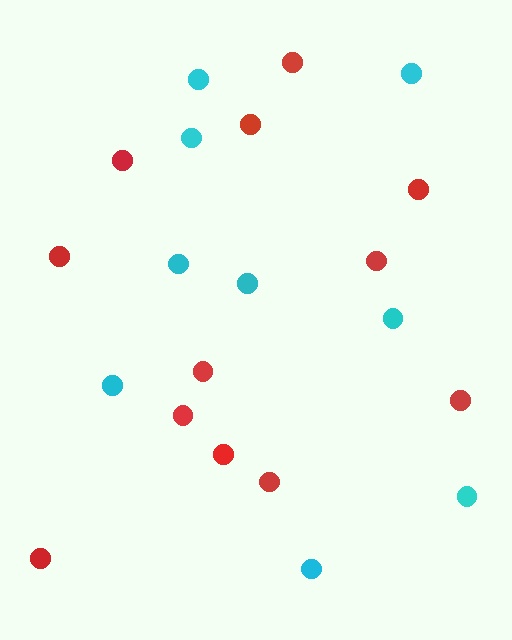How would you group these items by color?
There are 2 groups: one group of red circles (12) and one group of cyan circles (9).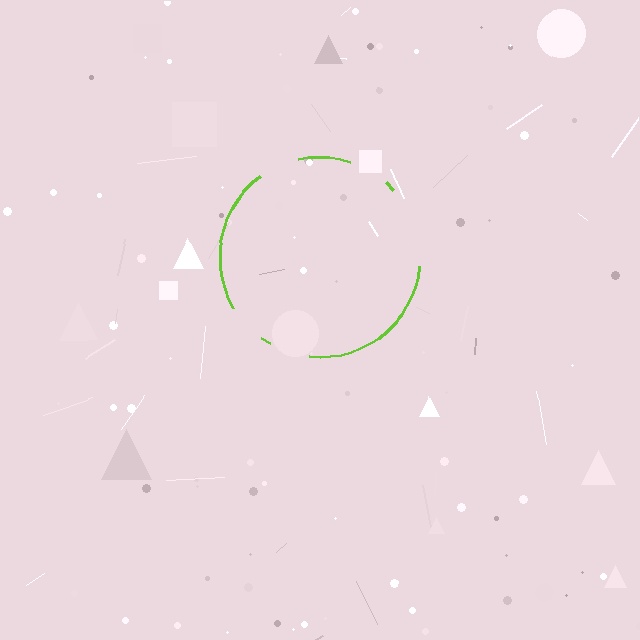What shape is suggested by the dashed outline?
The dashed outline suggests a circle.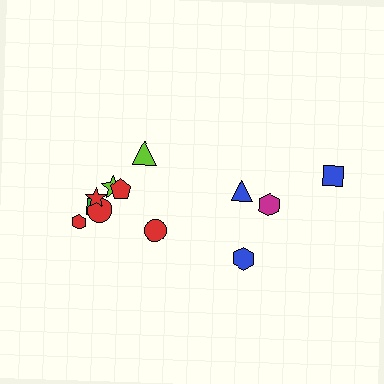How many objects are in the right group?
There are 4 objects.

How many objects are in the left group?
There are 8 objects.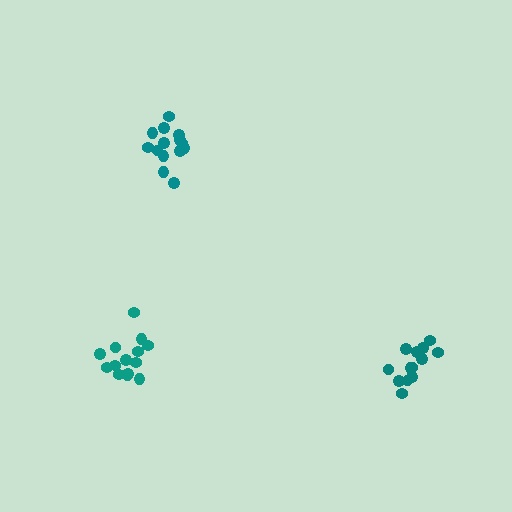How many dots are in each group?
Group 1: 14 dots, Group 2: 13 dots, Group 3: 14 dots (41 total).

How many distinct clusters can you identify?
There are 3 distinct clusters.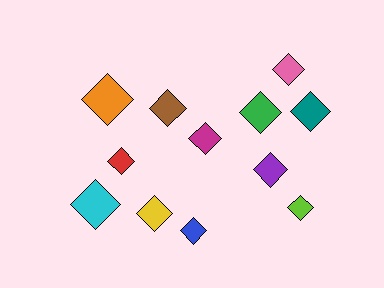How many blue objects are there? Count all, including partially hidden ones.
There is 1 blue object.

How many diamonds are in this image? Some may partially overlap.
There are 12 diamonds.